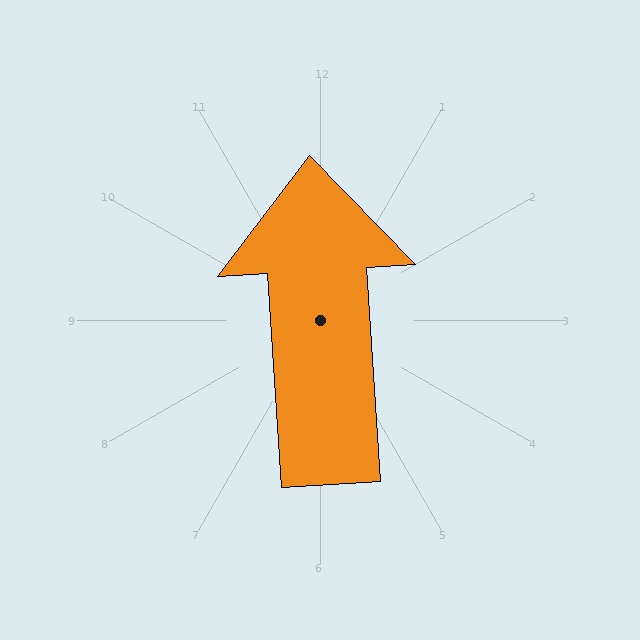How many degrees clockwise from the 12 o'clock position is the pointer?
Approximately 356 degrees.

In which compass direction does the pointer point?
North.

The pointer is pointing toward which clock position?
Roughly 12 o'clock.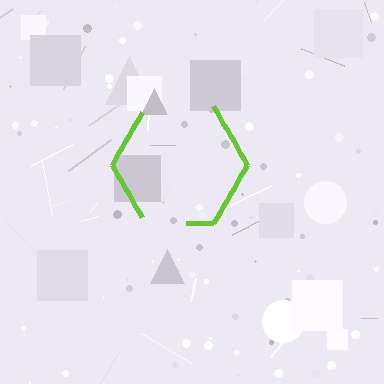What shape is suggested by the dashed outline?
The dashed outline suggests a hexagon.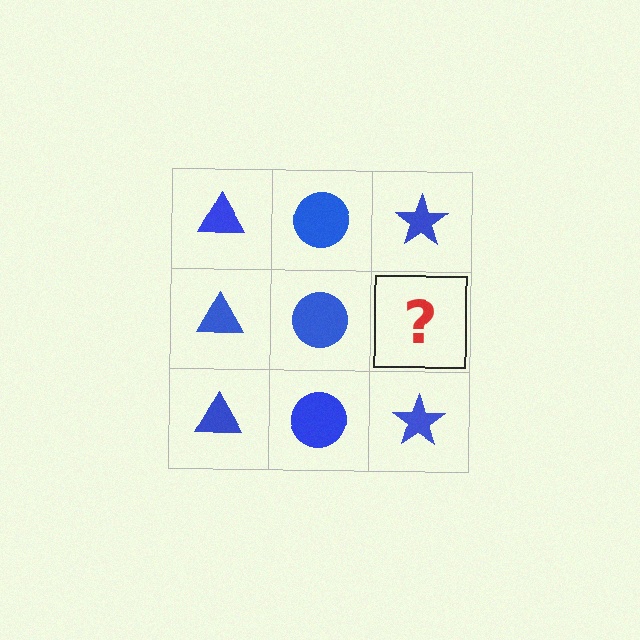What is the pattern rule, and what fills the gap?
The rule is that each column has a consistent shape. The gap should be filled with a blue star.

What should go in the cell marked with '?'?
The missing cell should contain a blue star.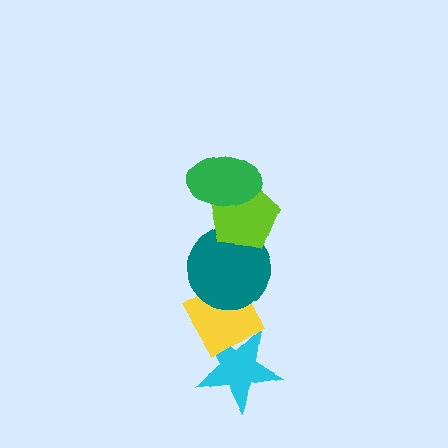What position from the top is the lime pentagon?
The lime pentagon is 2nd from the top.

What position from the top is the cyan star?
The cyan star is 5th from the top.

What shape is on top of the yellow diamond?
The teal circle is on top of the yellow diamond.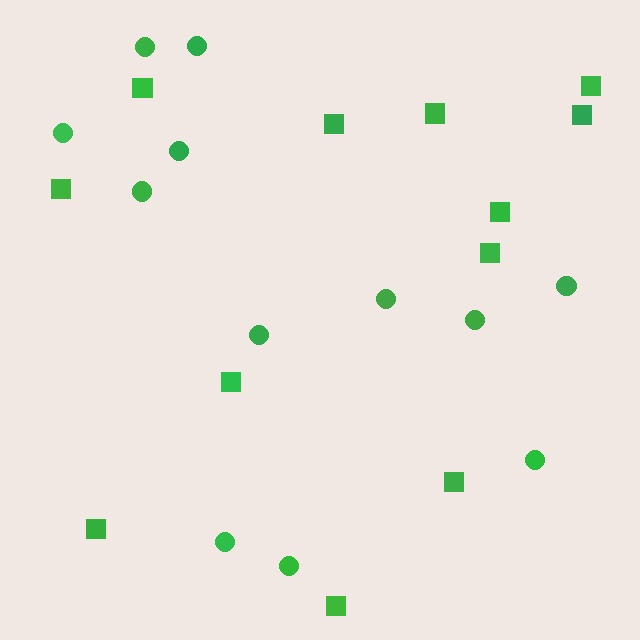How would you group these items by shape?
There are 2 groups: one group of squares (12) and one group of circles (12).